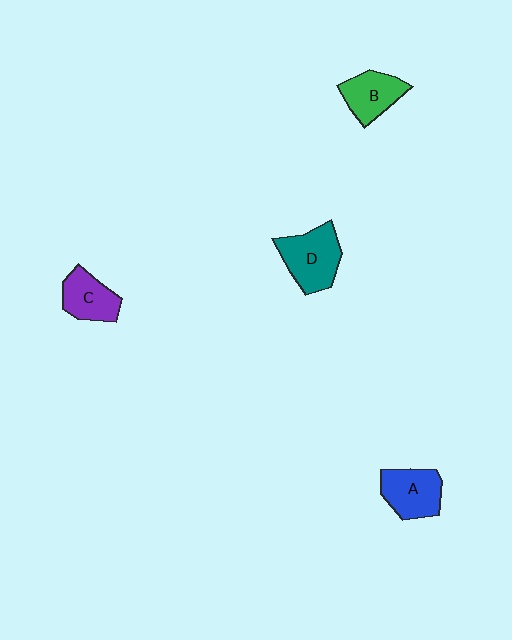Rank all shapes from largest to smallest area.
From largest to smallest: D (teal), A (blue), B (green), C (purple).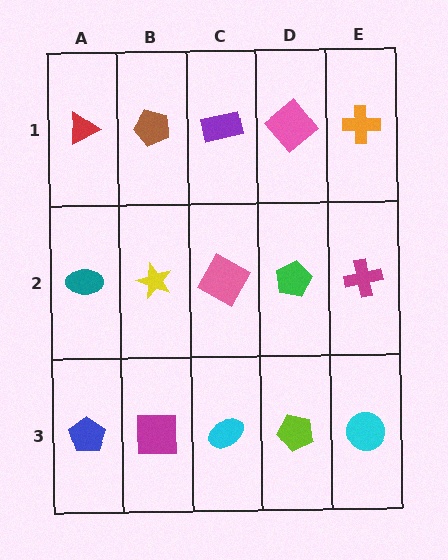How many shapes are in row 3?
5 shapes.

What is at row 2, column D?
A green pentagon.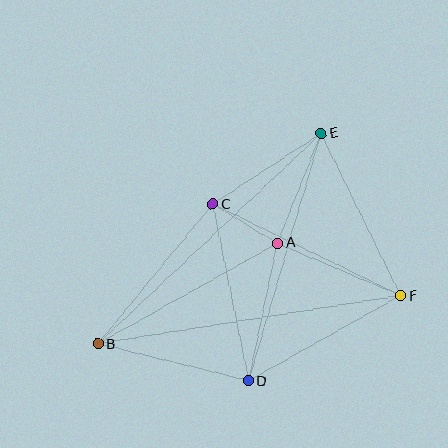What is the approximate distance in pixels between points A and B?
The distance between A and B is approximately 206 pixels.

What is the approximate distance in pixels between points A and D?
The distance between A and D is approximately 141 pixels.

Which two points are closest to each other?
Points A and C are closest to each other.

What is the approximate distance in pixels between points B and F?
The distance between B and F is approximately 306 pixels.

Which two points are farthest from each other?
Points B and E are farthest from each other.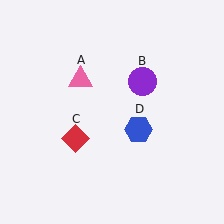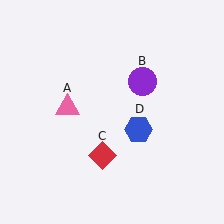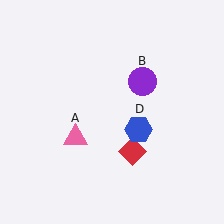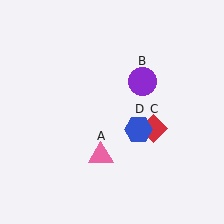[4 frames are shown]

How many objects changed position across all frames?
2 objects changed position: pink triangle (object A), red diamond (object C).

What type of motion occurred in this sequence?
The pink triangle (object A), red diamond (object C) rotated counterclockwise around the center of the scene.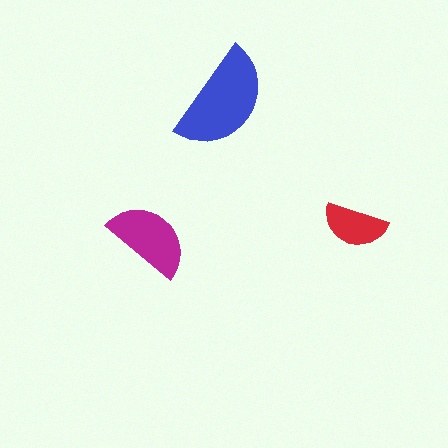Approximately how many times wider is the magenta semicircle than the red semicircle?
About 1.5 times wider.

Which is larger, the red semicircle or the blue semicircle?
The blue one.